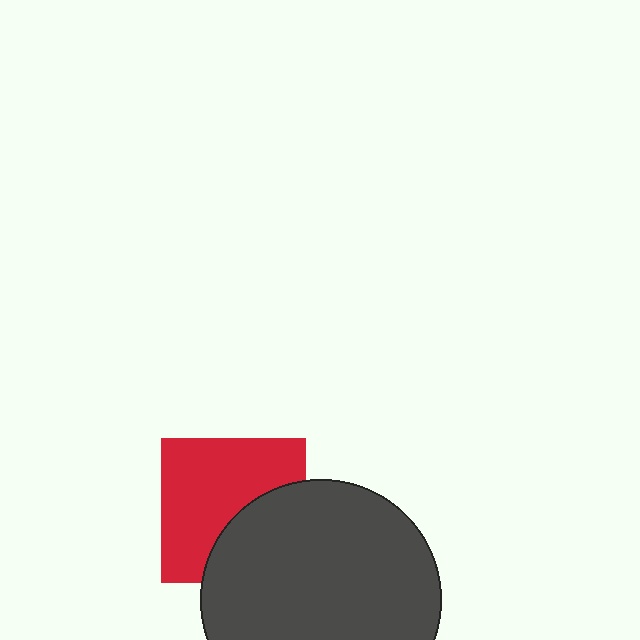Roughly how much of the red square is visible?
About half of it is visible (roughly 62%).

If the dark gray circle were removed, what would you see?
You would see the complete red square.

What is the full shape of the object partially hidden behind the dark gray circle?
The partially hidden object is a red square.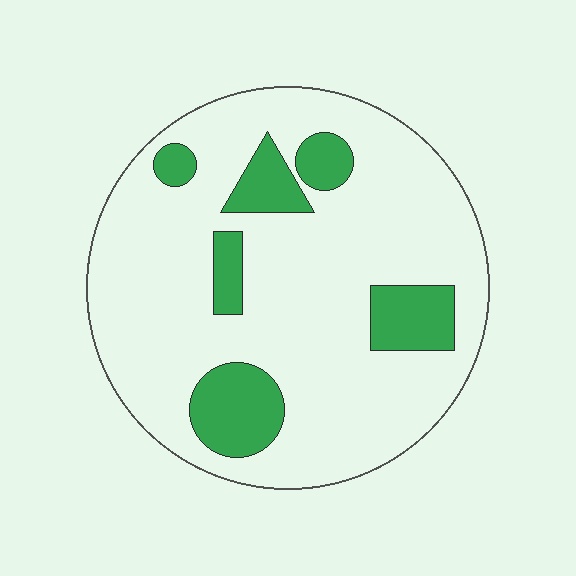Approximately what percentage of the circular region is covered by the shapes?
Approximately 20%.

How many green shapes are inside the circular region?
6.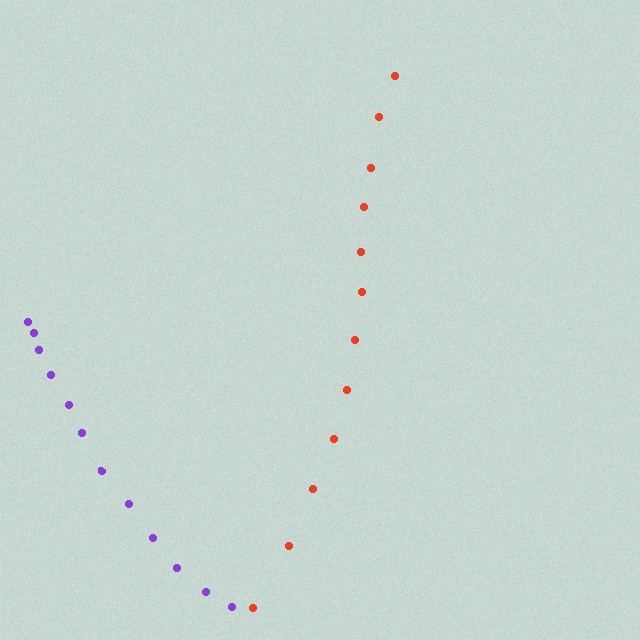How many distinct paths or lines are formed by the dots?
There are 2 distinct paths.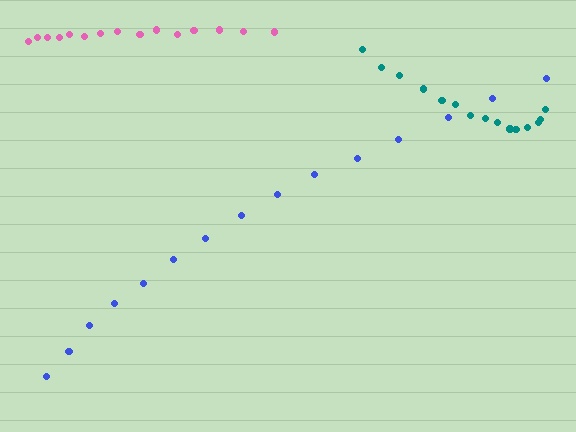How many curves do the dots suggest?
There are 3 distinct paths.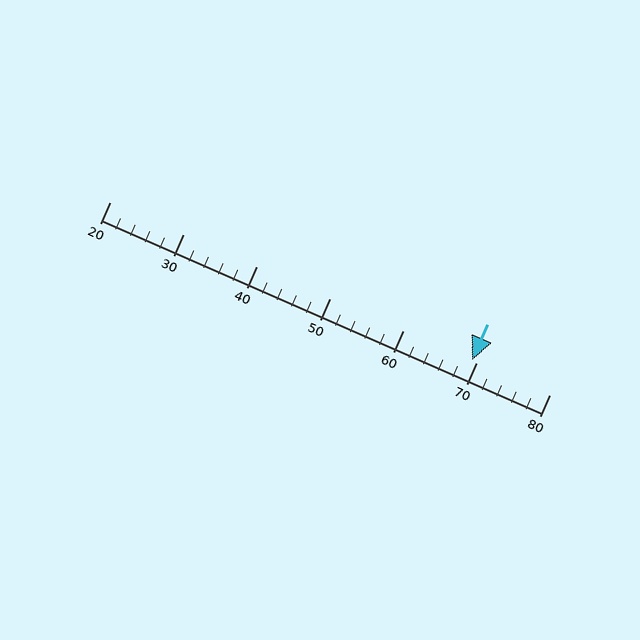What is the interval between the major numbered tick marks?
The major tick marks are spaced 10 units apart.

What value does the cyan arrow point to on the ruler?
The cyan arrow points to approximately 69.